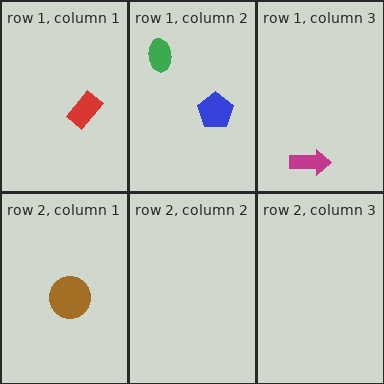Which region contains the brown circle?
The row 2, column 1 region.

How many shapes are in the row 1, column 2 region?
2.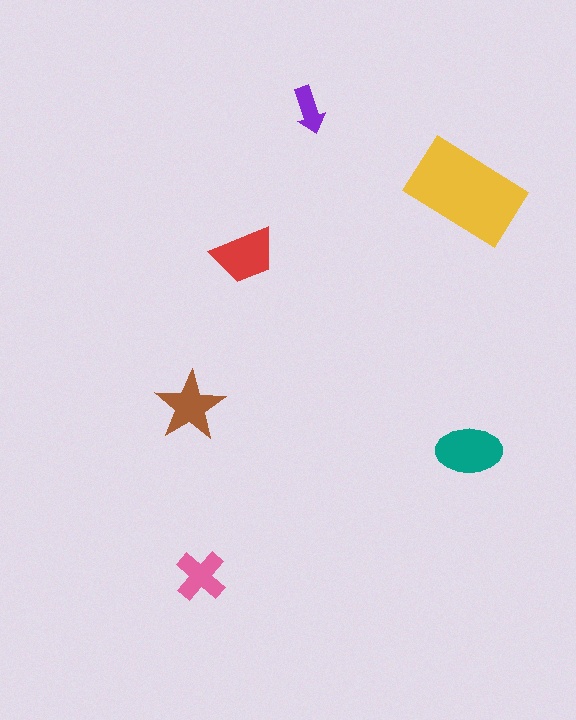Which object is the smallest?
The purple arrow.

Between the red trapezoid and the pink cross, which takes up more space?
The red trapezoid.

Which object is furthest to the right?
The teal ellipse is rightmost.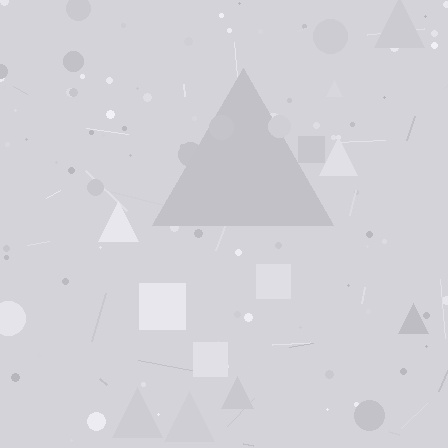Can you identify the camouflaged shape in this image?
The camouflaged shape is a triangle.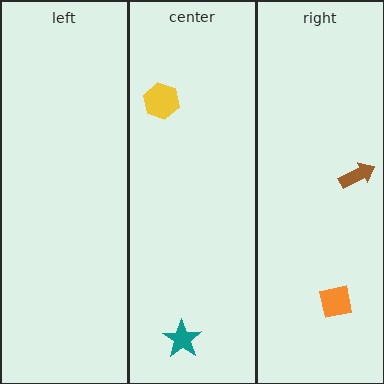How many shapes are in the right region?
2.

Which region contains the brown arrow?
The right region.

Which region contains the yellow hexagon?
The center region.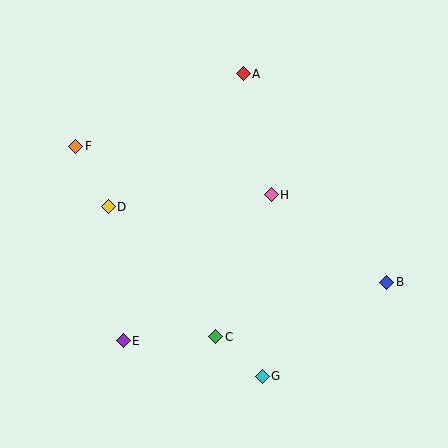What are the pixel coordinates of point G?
Point G is at (262, 376).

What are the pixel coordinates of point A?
Point A is at (243, 74).